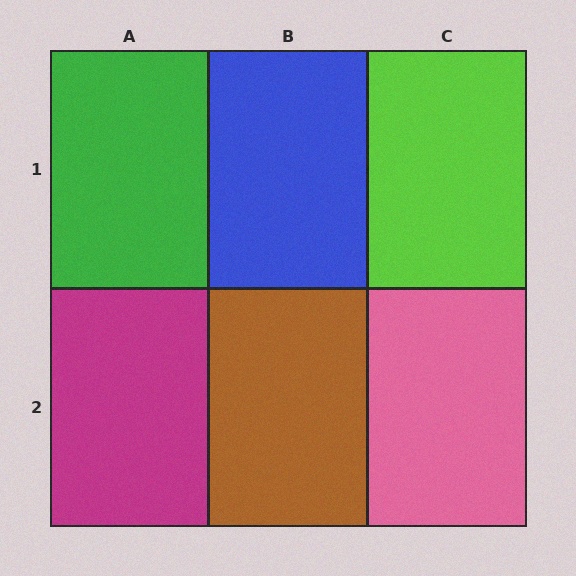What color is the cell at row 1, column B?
Blue.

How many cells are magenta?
1 cell is magenta.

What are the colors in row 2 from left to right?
Magenta, brown, pink.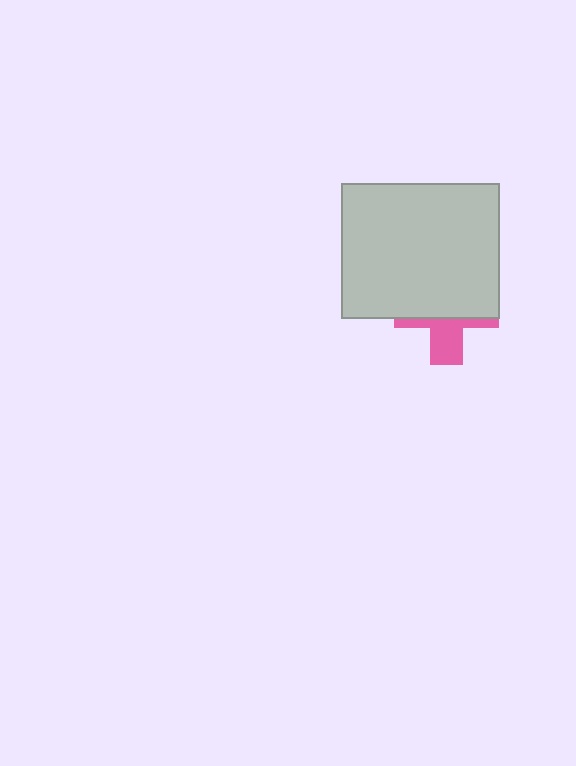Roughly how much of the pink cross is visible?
A small part of it is visible (roughly 36%).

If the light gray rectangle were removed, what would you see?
You would see the complete pink cross.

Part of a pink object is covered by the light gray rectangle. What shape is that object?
It is a cross.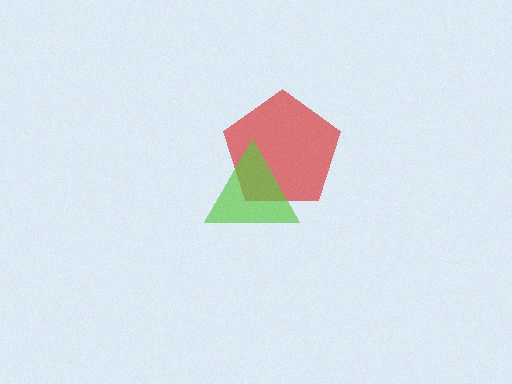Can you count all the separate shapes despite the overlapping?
Yes, there are 2 separate shapes.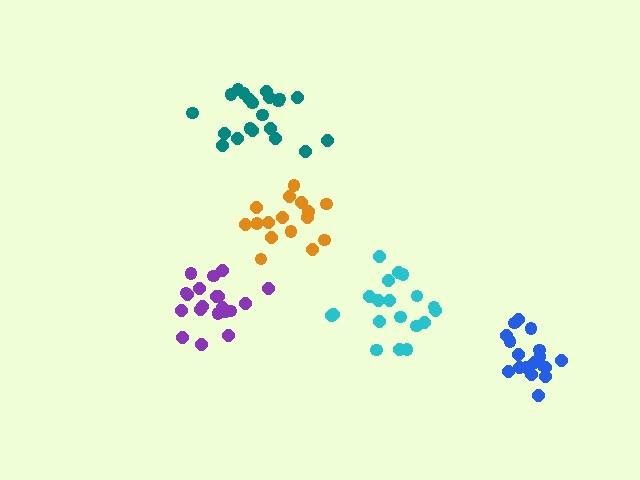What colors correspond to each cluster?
The clusters are colored: orange, blue, teal, cyan, purple.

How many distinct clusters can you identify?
There are 5 distinct clusters.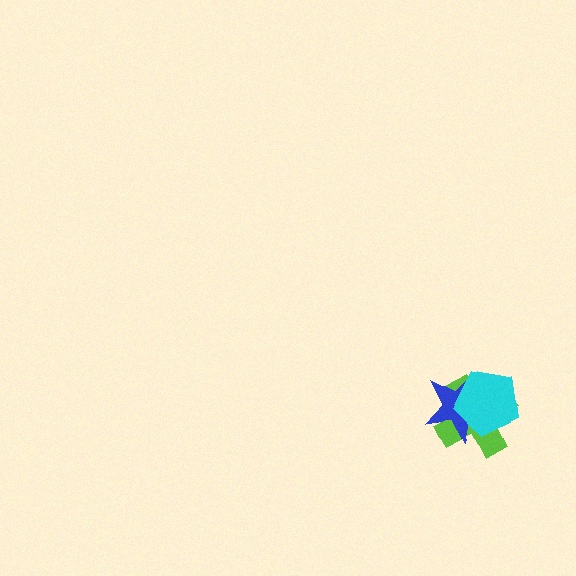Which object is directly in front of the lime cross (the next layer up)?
The blue star is directly in front of the lime cross.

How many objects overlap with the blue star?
2 objects overlap with the blue star.